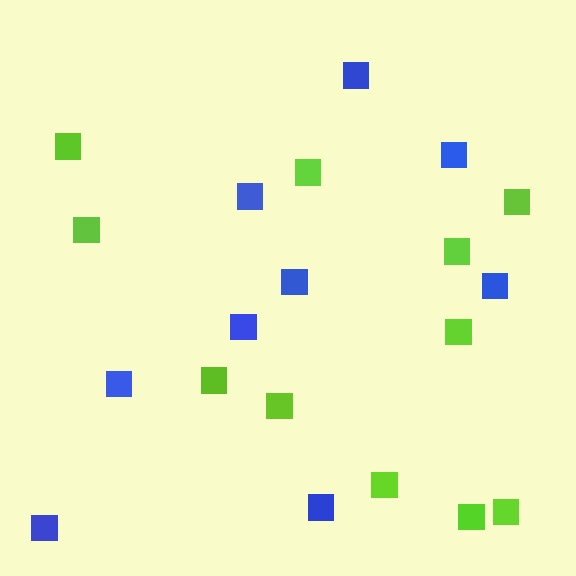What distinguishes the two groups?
There are 2 groups: one group of blue squares (9) and one group of lime squares (11).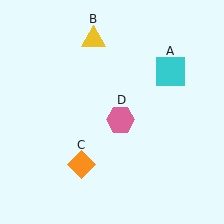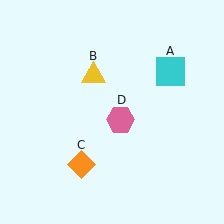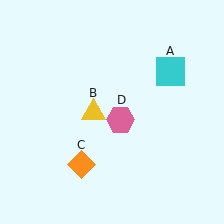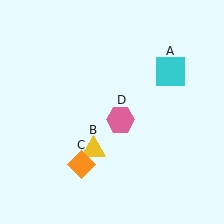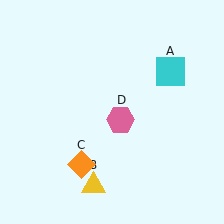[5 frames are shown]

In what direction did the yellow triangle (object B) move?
The yellow triangle (object B) moved down.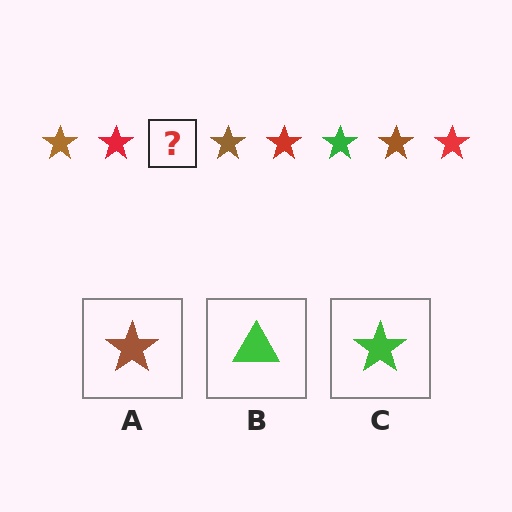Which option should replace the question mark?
Option C.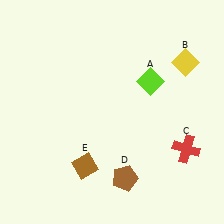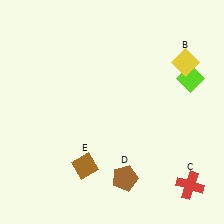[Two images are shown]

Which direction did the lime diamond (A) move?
The lime diamond (A) moved right.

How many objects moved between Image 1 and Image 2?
2 objects moved between the two images.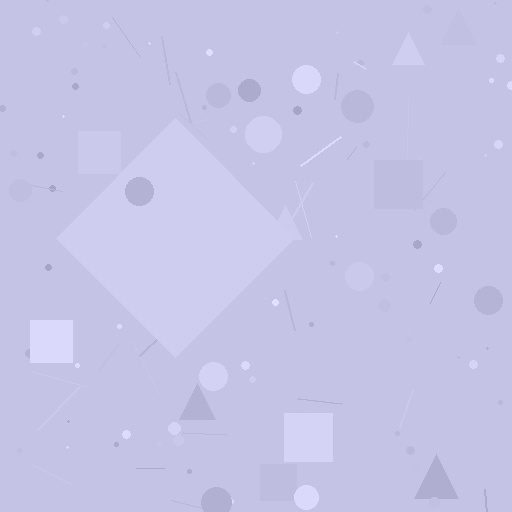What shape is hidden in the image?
A diamond is hidden in the image.